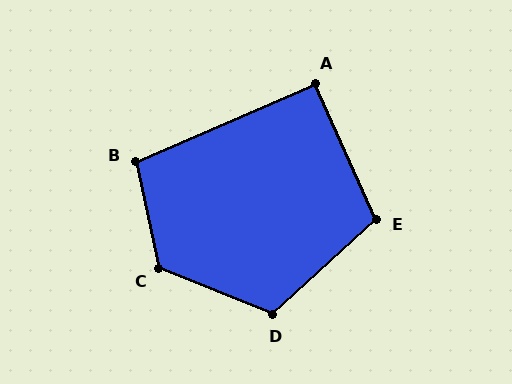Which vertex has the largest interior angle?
C, at approximately 124 degrees.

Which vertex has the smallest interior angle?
A, at approximately 91 degrees.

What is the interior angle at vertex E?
Approximately 108 degrees (obtuse).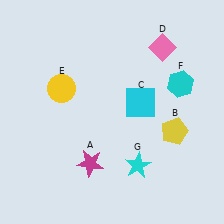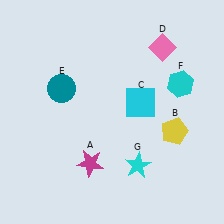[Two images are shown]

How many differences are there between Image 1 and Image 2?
There is 1 difference between the two images.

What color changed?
The circle (E) changed from yellow in Image 1 to teal in Image 2.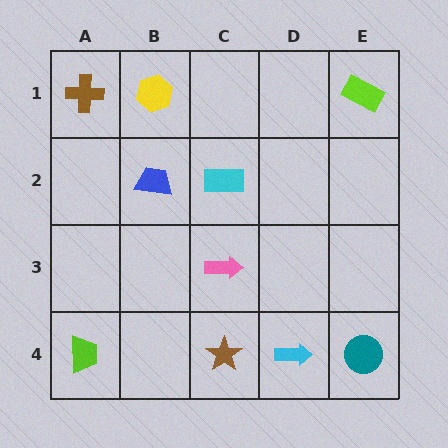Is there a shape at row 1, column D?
No, that cell is empty.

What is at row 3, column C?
A pink arrow.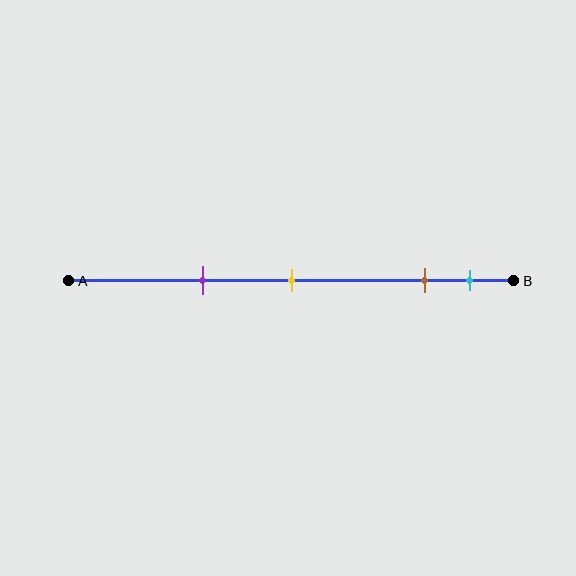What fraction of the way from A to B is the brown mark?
The brown mark is approximately 80% (0.8) of the way from A to B.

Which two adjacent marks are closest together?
The brown and cyan marks are the closest adjacent pair.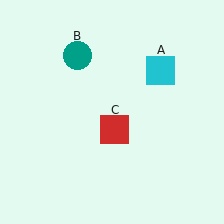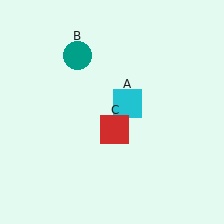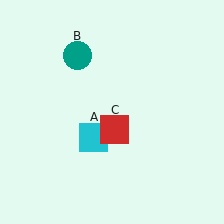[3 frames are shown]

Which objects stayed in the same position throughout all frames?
Teal circle (object B) and red square (object C) remained stationary.